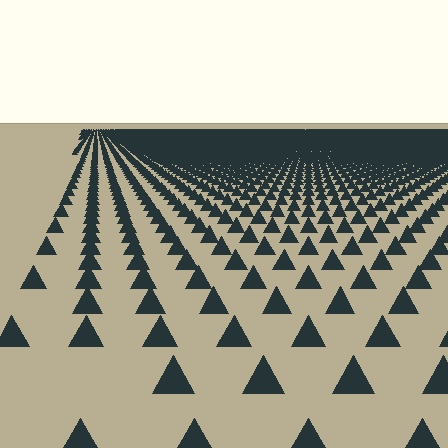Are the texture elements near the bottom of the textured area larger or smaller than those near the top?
Larger. Near the bottom, elements are closer to the viewer and appear at a bigger on-screen size.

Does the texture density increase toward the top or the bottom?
Density increases toward the top.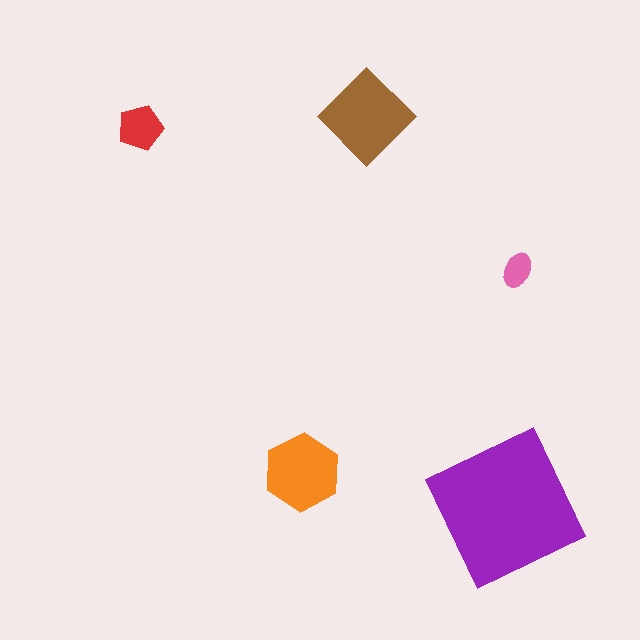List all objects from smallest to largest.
The pink ellipse, the red pentagon, the orange hexagon, the brown diamond, the purple square.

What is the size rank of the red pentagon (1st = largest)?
4th.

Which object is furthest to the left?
The red pentagon is leftmost.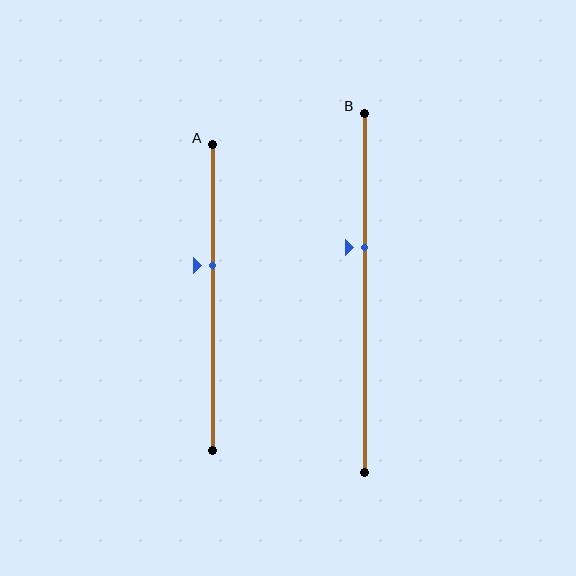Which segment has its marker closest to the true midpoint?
Segment A has its marker closest to the true midpoint.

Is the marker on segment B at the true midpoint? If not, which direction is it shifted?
No, the marker on segment B is shifted upward by about 13% of the segment length.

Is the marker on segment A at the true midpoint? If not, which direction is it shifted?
No, the marker on segment A is shifted upward by about 11% of the segment length.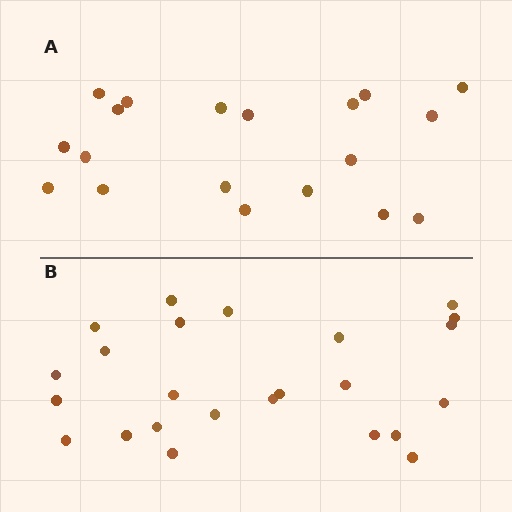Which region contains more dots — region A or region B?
Region B (the bottom region) has more dots.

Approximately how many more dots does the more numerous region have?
Region B has about 5 more dots than region A.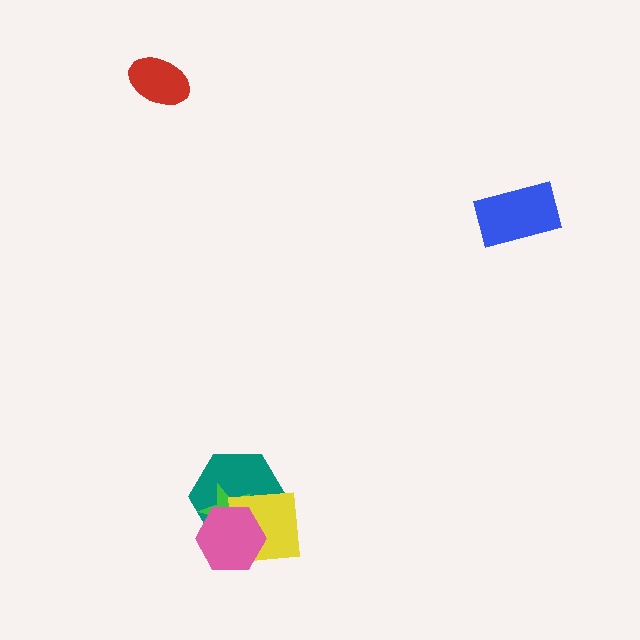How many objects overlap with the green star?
3 objects overlap with the green star.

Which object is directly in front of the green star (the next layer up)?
The yellow square is directly in front of the green star.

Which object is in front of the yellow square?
The pink hexagon is in front of the yellow square.